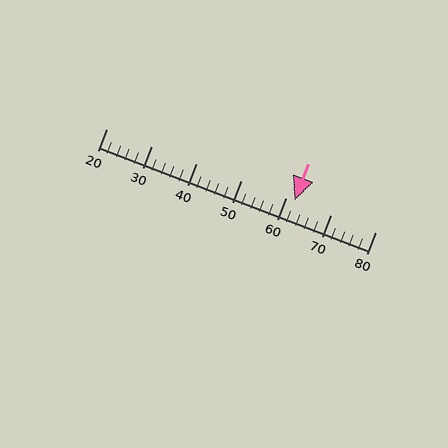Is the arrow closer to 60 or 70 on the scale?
The arrow is closer to 60.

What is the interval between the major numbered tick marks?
The major tick marks are spaced 10 units apart.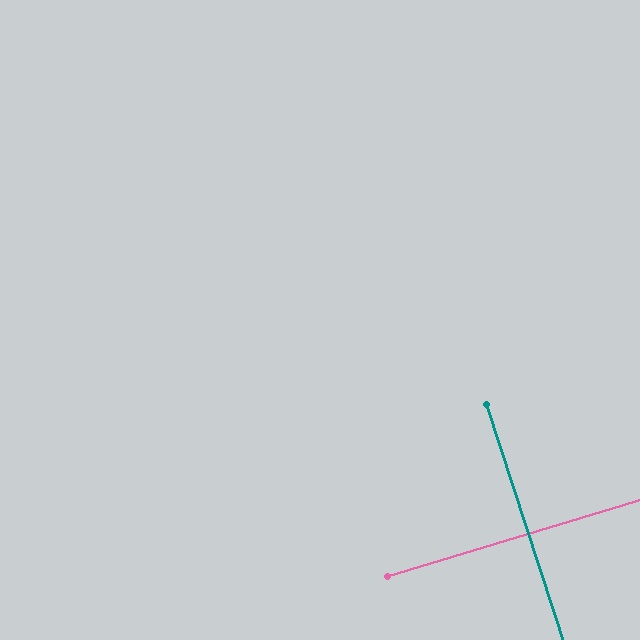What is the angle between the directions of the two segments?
Approximately 89 degrees.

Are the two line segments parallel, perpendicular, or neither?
Perpendicular — they meet at approximately 89°.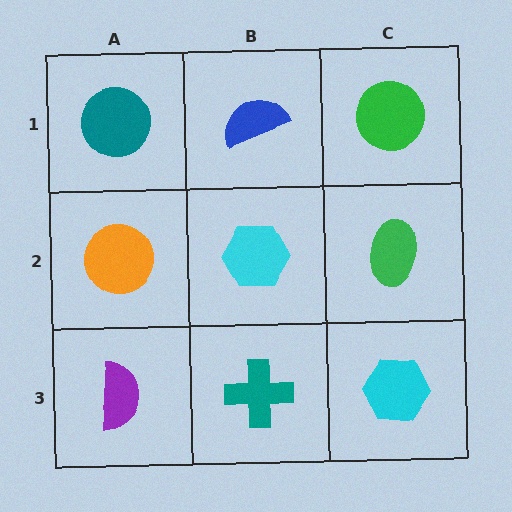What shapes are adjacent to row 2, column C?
A green circle (row 1, column C), a cyan hexagon (row 3, column C), a cyan hexagon (row 2, column B).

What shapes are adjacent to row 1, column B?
A cyan hexagon (row 2, column B), a teal circle (row 1, column A), a green circle (row 1, column C).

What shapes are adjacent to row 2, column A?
A teal circle (row 1, column A), a purple semicircle (row 3, column A), a cyan hexagon (row 2, column B).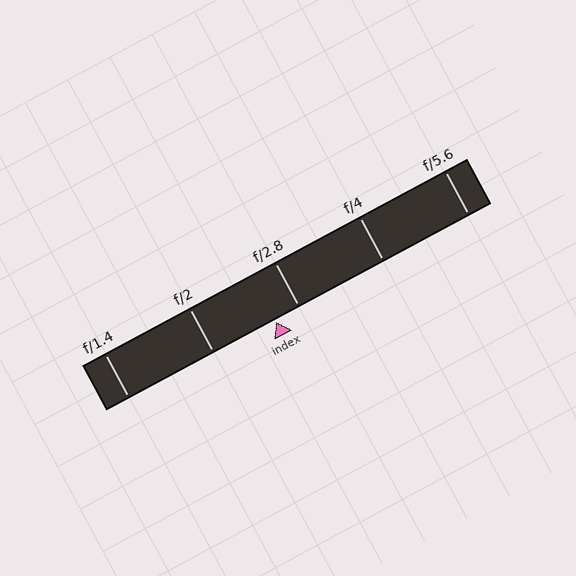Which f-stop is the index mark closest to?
The index mark is closest to f/2.8.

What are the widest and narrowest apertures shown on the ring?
The widest aperture shown is f/1.4 and the narrowest is f/5.6.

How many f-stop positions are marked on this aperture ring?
There are 5 f-stop positions marked.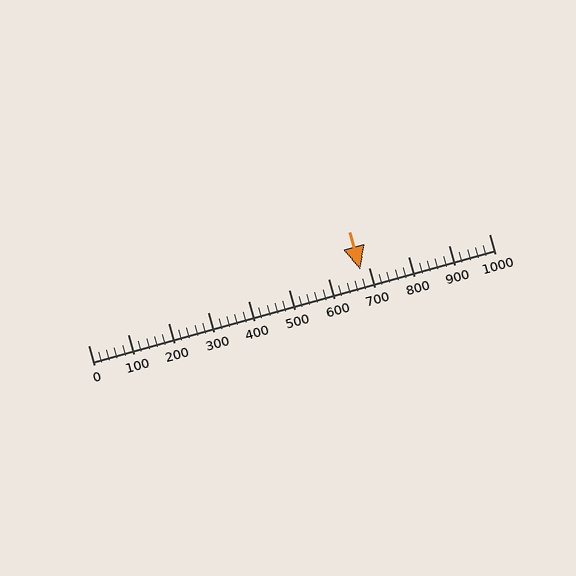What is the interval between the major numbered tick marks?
The major tick marks are spaced 100 units apart.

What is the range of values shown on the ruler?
The ruler shows values from 0 to 1000.